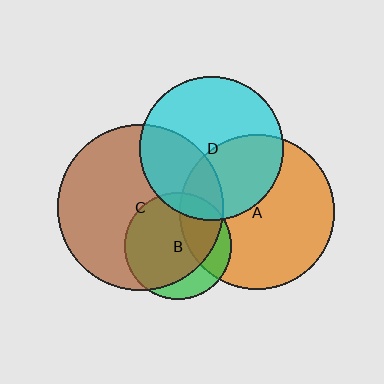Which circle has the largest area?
Circle C (brown).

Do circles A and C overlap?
Yes.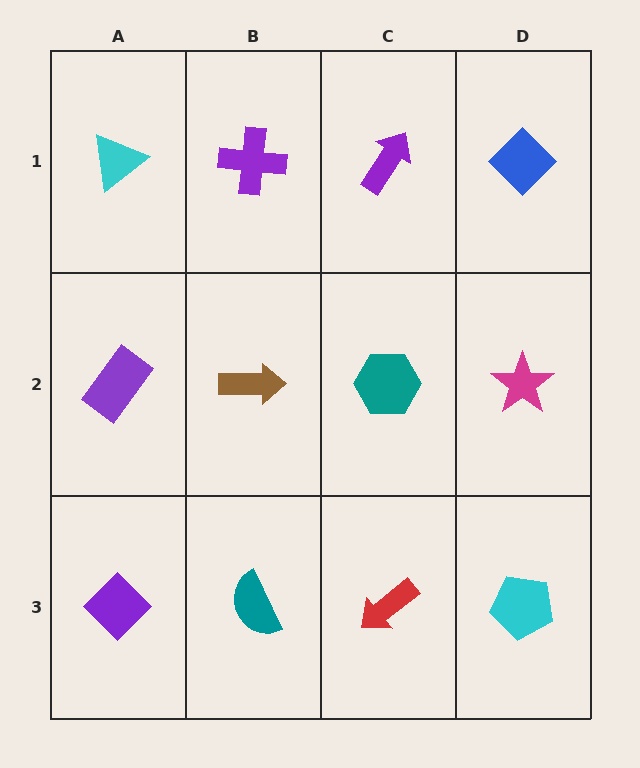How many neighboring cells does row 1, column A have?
2.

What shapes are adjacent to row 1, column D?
A magenta star (row 2, column D), a purple arrow (row 1, column C).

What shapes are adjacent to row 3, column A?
A purple rectangle (row 2, column A), a teal semicircle (row 3, column B).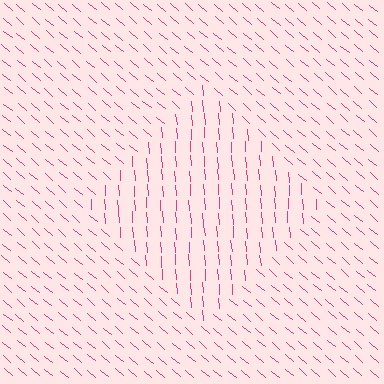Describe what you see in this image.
The image is filled with small magenta line segments. A diamond region in the image has lines oriented differently from the surrounding lines, creating a visible texture boundary.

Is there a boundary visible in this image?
Yes, there is a texture boundary formed by a change in line orientation.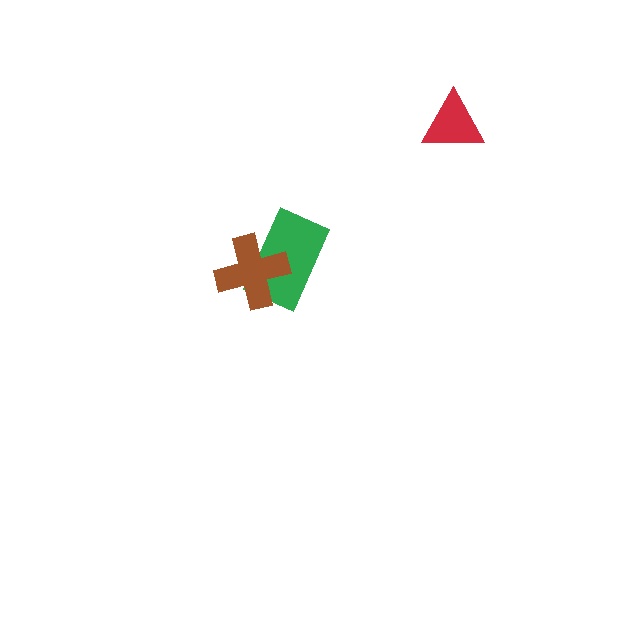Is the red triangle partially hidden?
No, no other shape covers it.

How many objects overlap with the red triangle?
0 objects overlap with the red triangle.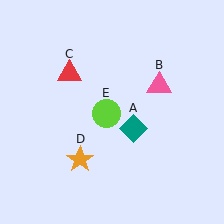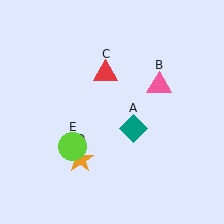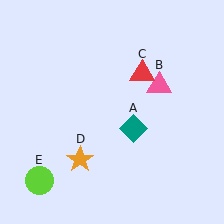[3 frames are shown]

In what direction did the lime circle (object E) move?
The lime circle (object E) moved down and to the left.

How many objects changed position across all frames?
2 objects changed position: red triangle (object C), lime circle (object E).